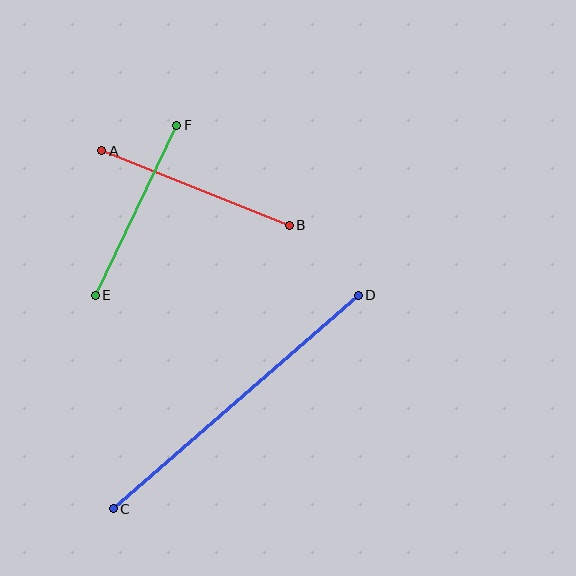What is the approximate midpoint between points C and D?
The midpoint is at approximately (236, 402) pixels.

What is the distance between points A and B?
The distance is approximately 202 pixels.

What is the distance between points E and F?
The distance is approximately 188 pixels.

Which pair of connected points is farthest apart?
Points C and D are farthest apart.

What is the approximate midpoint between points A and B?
The midpoint is at approximately (195, 188) pixels.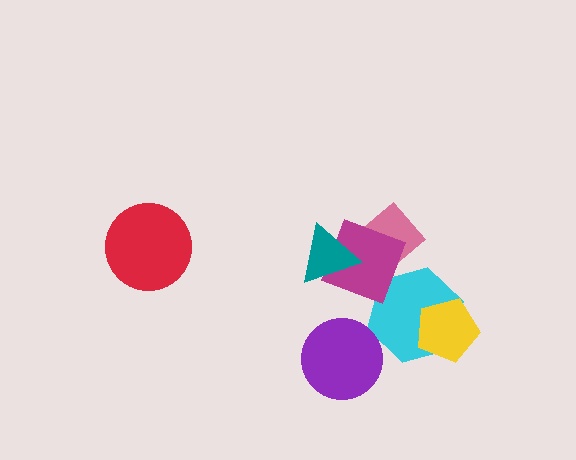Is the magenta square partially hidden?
Yes, it is partially covered by another shape.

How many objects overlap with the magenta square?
2 objects overlap with the magenta square.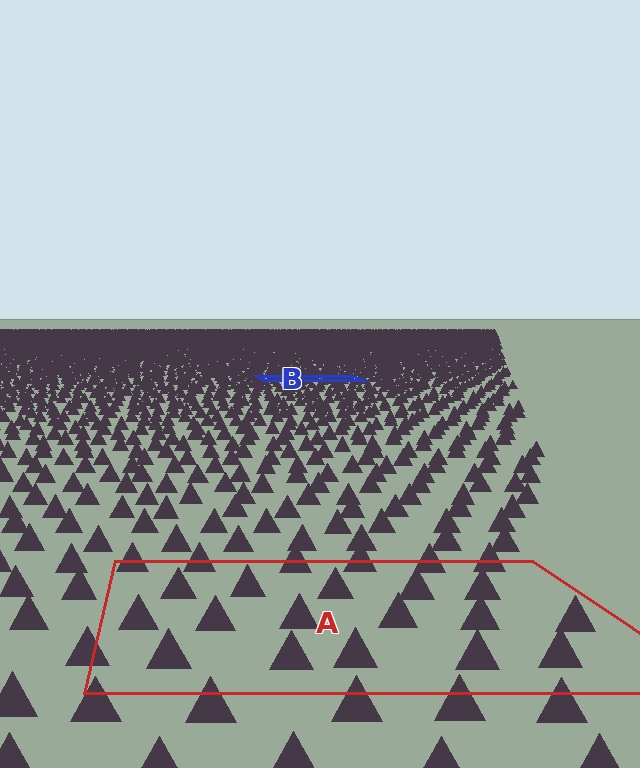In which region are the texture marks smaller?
The texture marks are smaller in region B, because it is farther away.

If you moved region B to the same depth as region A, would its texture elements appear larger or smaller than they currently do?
They would appear larger. At a closer depth, the same texture elements are projected at a bigger on-screen size.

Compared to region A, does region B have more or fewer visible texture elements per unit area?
Region B has more texture elements per unit area — they are packed more densely because it is farther away.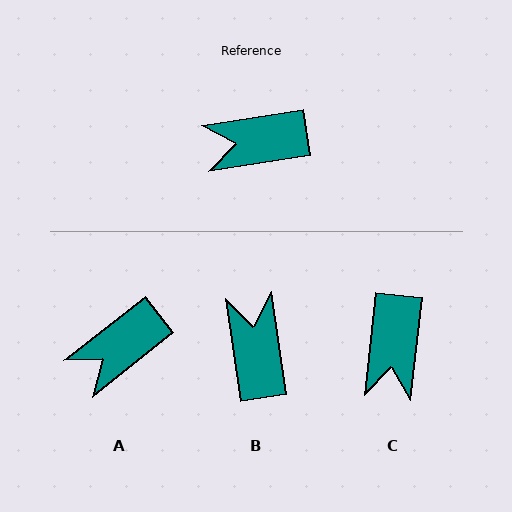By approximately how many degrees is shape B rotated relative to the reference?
Approximately 91 degrees clockwise.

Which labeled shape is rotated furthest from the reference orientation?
B, about 91 degrees away.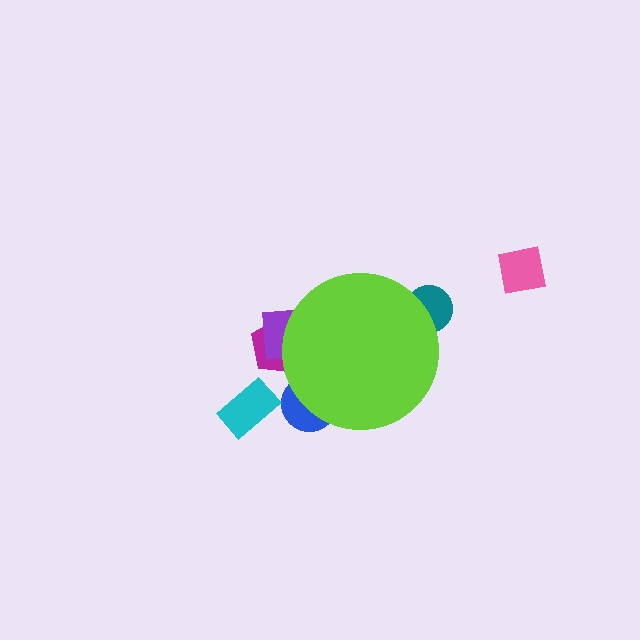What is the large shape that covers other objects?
A lime circle.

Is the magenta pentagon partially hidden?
Yes, the magenta pentagon is partially hidden behind the lime circle.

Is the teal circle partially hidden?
Yes, the teal circle is partially hidden behind the lime circle.